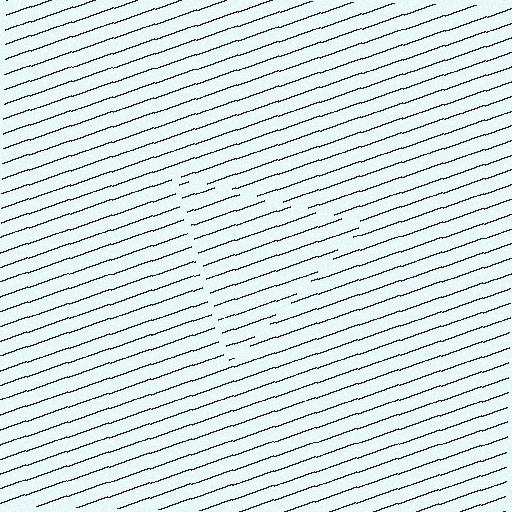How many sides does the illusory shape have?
3 sides — the line-ends trace a triangle.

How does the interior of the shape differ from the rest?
The interior of the shape contains the same grating, shifted by half a period — the contour is defined by the phase discontinuity where line-ends from the inner and outer gratings abut.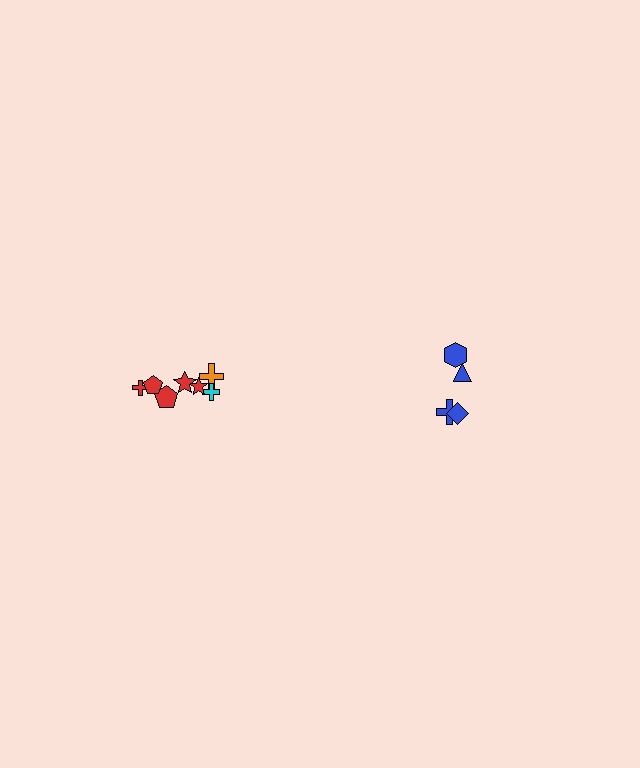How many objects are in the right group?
There are 4 objects.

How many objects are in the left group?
There are 7 objects.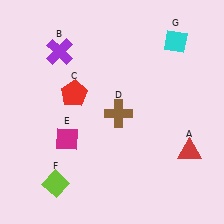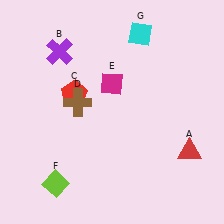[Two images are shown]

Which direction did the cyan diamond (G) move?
The cyan diamond (G) moved left.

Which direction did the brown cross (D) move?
The brown cross (D) moved left.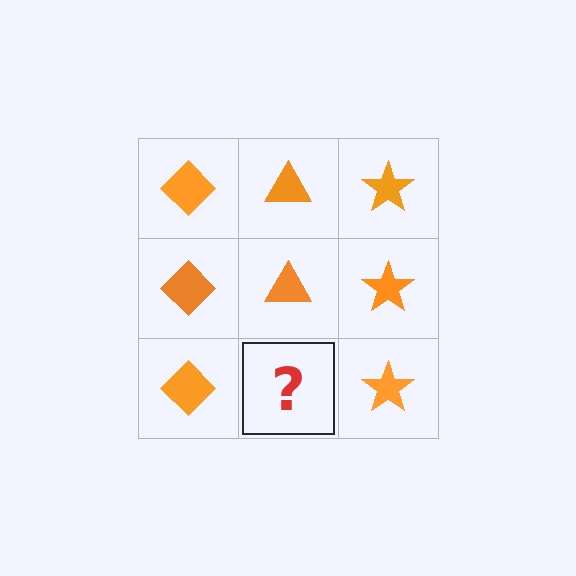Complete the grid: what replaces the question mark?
The question mark should be replaced with an orange triangle.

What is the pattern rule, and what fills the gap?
The rule is that each column has a consistent shape. The gap should be filled with an orange triangle.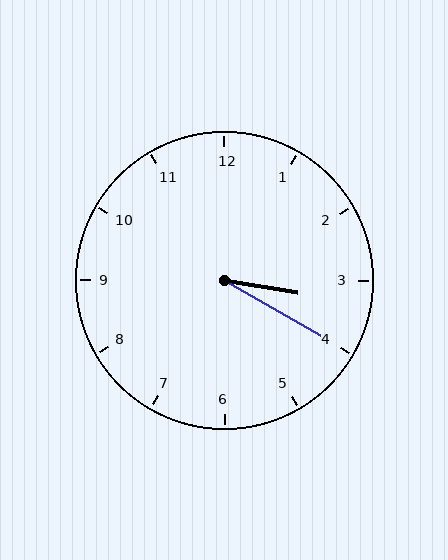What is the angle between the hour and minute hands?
Approximately 20 degrees.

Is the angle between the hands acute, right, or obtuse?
It is acute.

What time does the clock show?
3:20.